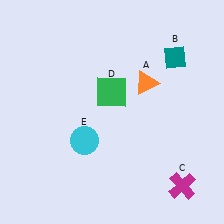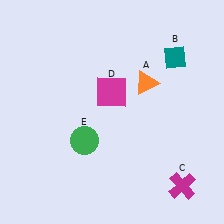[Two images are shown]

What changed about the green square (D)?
In Image 1, D is green. In Image 2, it changed to magenta.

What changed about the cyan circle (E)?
In Image 1, E is cyan. In Image 2, it changed to green.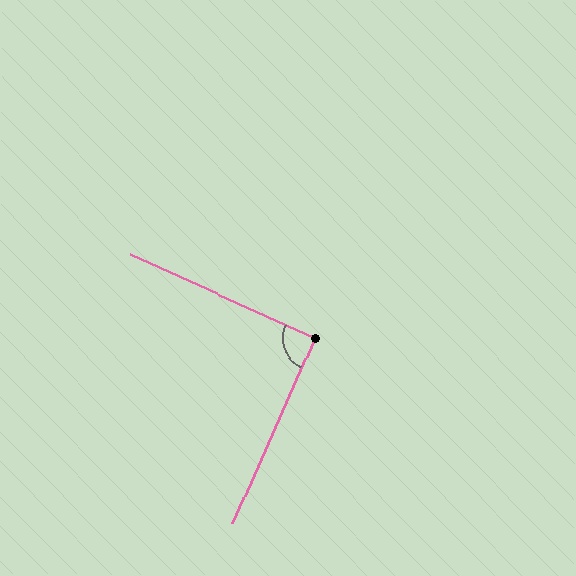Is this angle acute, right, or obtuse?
It is approximately a right angle.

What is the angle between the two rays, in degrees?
Approximately 91 degrees.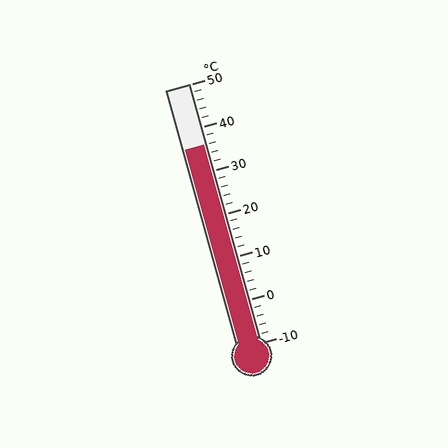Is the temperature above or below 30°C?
The temperature is above 30°C.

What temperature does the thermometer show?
The thermometer shows approximately 36°C.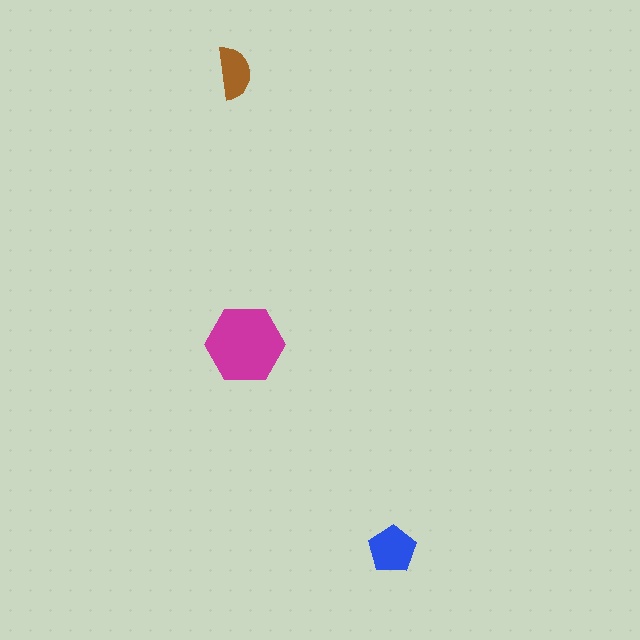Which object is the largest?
The magenta hexagon.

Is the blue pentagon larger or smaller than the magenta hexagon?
Smaller.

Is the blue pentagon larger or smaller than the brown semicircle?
Larger.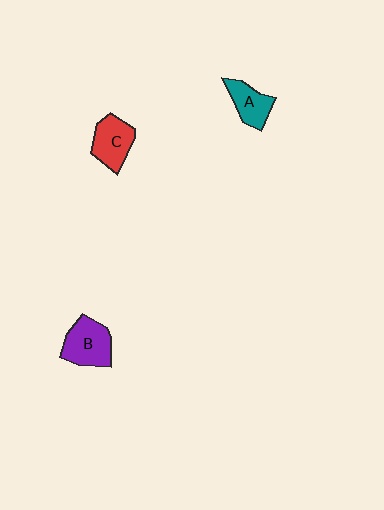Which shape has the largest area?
Shape B (purple).